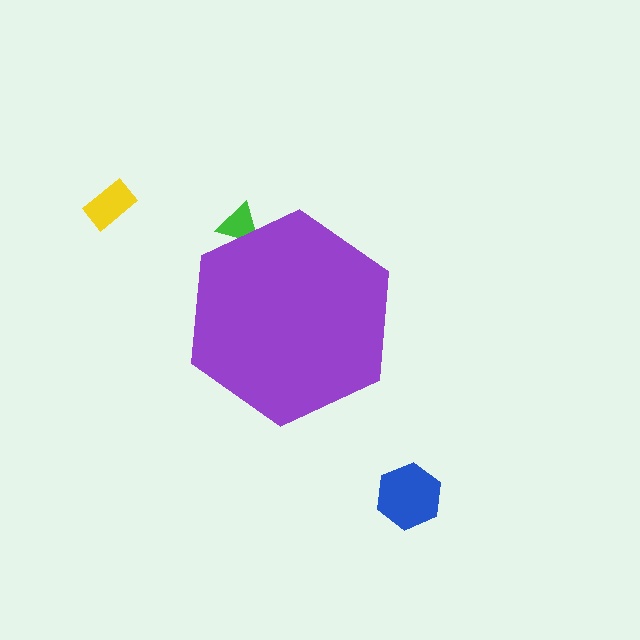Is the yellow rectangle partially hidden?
No, the yellow rectangle is fully visible.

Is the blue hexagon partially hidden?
No, the blue hexagon is fully visible.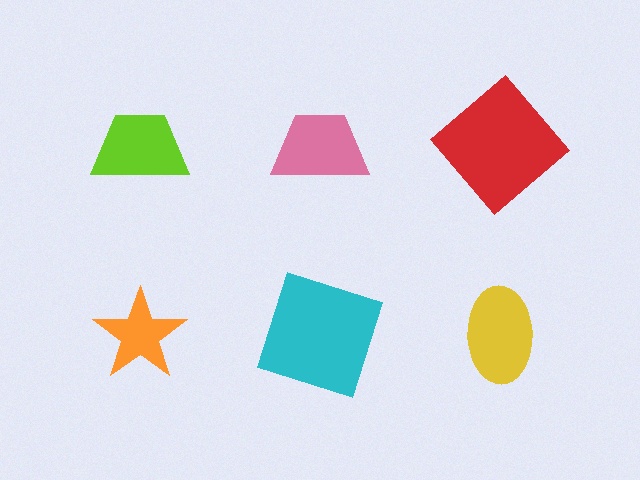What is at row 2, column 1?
An orange star.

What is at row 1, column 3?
A red diamond.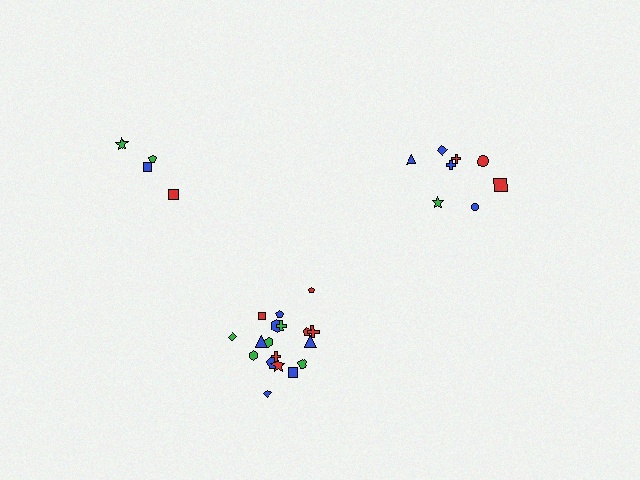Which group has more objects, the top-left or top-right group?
The top-right group.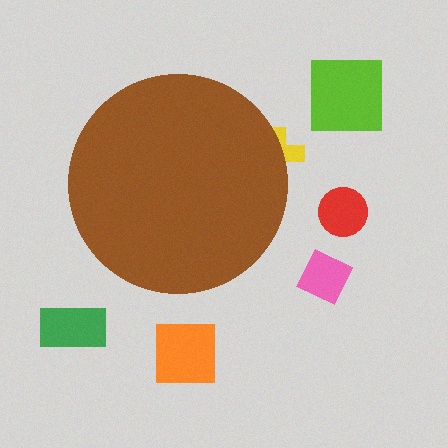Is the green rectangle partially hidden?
No, the green rectangle is fully visible.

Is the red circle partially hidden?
No, the red circle is fully visible.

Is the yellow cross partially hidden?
Yes, the yellow cross is partially hidden behind the brown circle.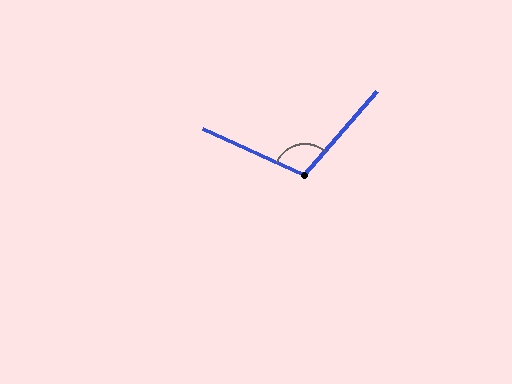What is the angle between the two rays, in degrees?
Approximately 106 degrees.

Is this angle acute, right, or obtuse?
It is obtuse.